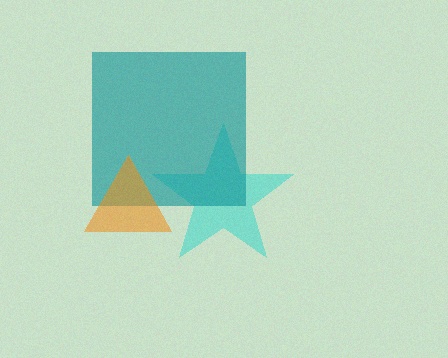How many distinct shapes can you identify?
There are 3 distinct shapes: a cyan star, a teal square, an orange triangle.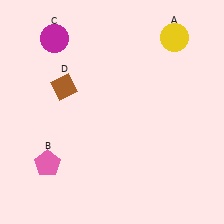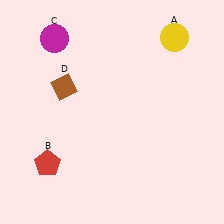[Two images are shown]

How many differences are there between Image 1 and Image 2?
There is 1 difference between the two images.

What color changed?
The pentagon (B) changed from pink in Image 1 to red in Image 2.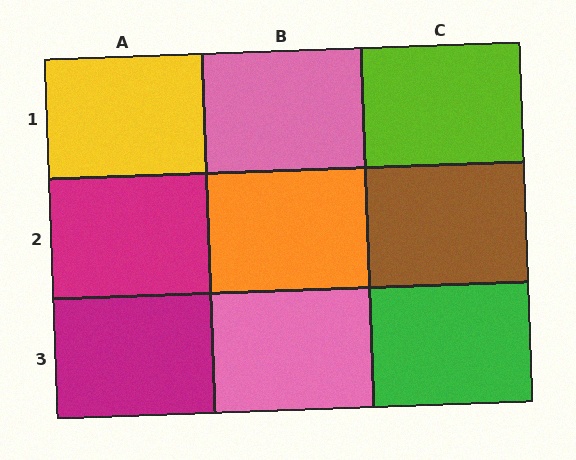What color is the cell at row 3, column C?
Green.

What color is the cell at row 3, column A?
Magenta.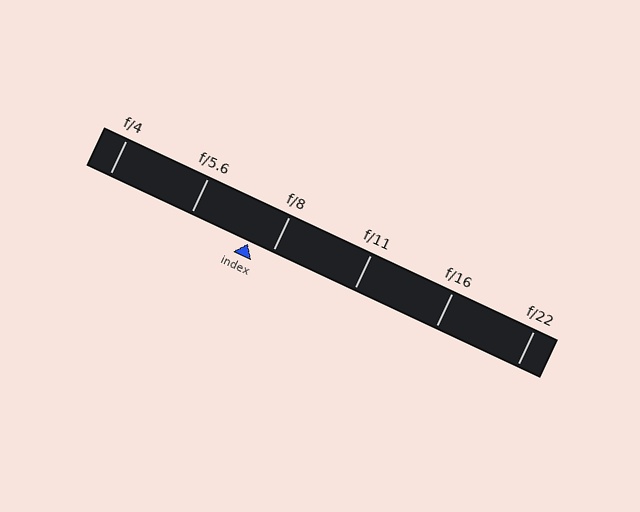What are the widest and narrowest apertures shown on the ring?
The widest aperture shown is f/4 and the narrowest is f/22.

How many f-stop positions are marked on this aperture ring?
There are 6 f-stop positions marked.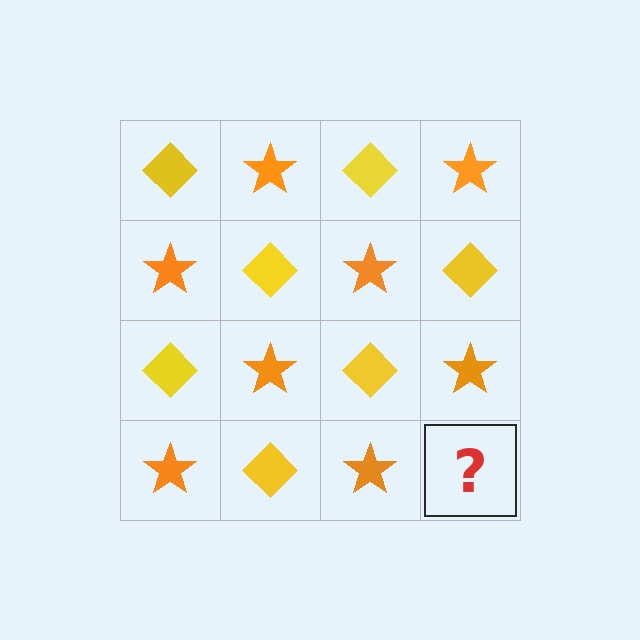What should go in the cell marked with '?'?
The missing cell should contain a yellow diamond.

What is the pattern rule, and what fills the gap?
The rule is that it alternates yellow diamond and orange star in a checkerboard pattern. The gap should be filled with a yellow diamond.